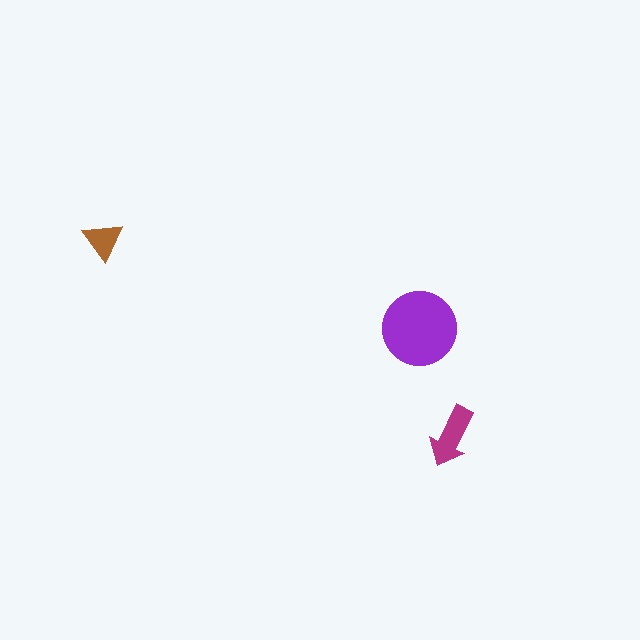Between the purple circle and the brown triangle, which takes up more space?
The purple circle.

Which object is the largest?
The purple circle.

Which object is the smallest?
The brown triangle.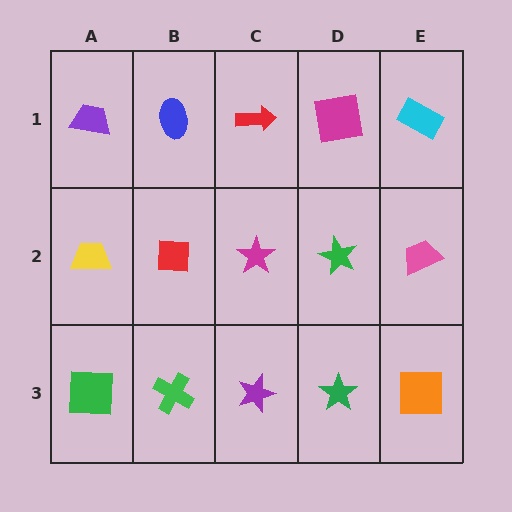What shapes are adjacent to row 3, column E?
A pink trapezoid (row 2, column E), a green star (row 3, column D).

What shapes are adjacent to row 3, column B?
A red square (row 2, column B), a green square (row 3, column A), a purple star (row 3, column C).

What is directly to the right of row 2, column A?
A red square.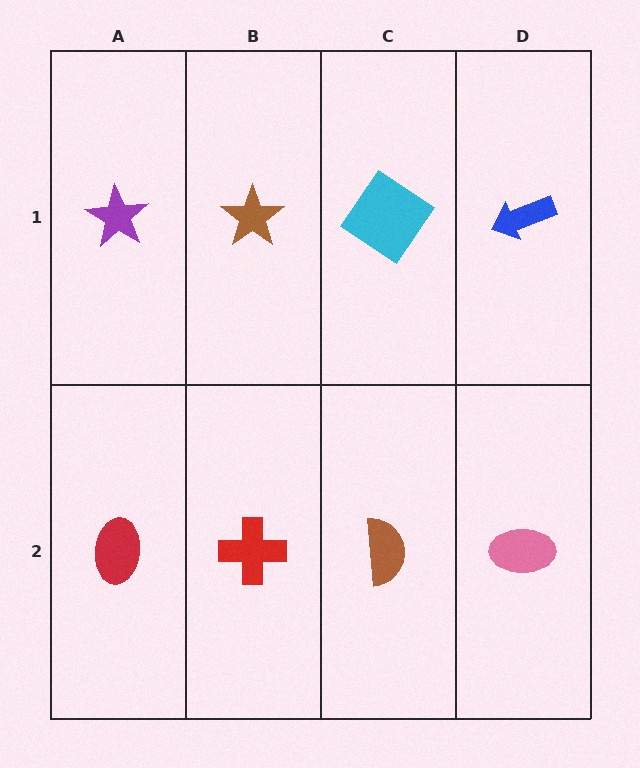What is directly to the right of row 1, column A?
A brown star.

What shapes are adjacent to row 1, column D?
A pink ellipse (row 2, column D), a cyan diamond (row 1, column C).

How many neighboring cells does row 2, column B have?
3.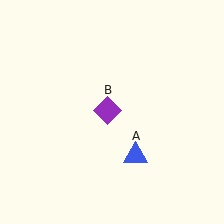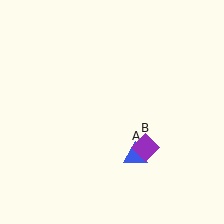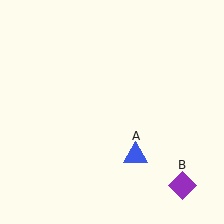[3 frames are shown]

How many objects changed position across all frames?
1 object changed position: purple diamond (object B).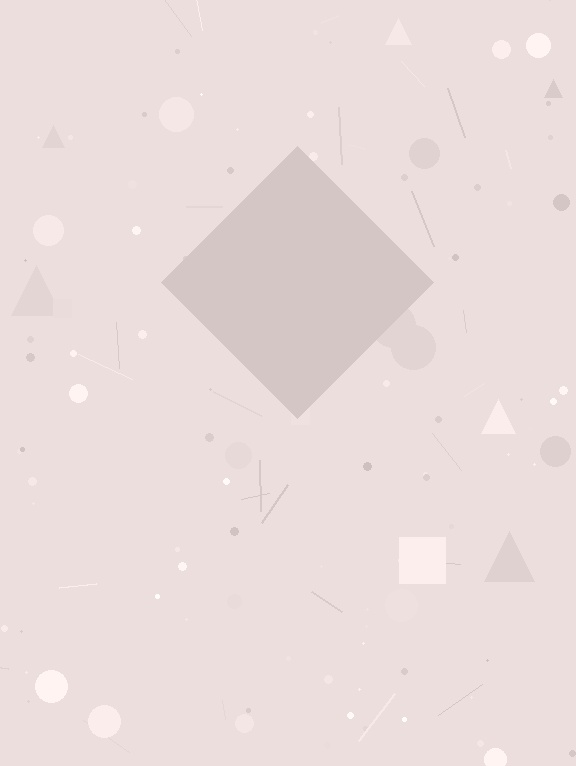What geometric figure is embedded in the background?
A diamond is embedded in the background.